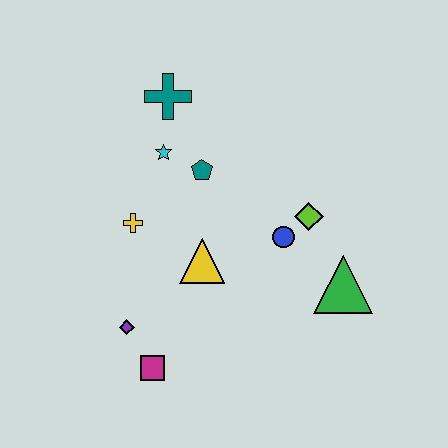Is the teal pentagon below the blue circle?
No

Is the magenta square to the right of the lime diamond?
No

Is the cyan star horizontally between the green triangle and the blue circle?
No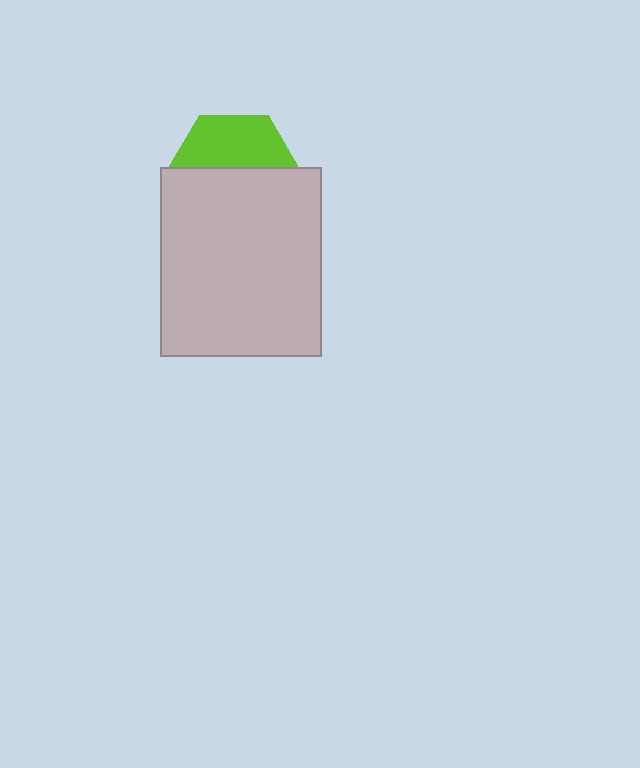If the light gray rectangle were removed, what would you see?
You would see the complete lime hexagon.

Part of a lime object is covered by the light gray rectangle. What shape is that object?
It is a hexagon.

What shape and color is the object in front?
The object in front is a light gray rectangle.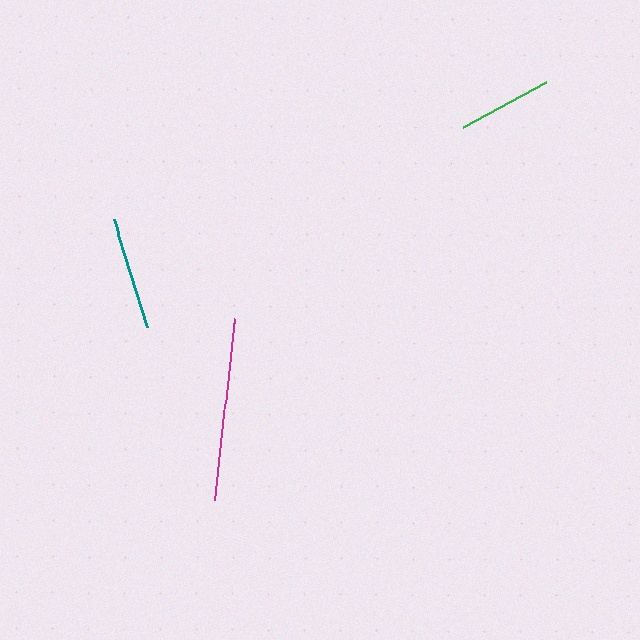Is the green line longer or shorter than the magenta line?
The magenta line is longer than the green line.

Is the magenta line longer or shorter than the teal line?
The magenta line is longer than the teal line.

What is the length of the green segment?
The green segment is approximately 94 pixels long.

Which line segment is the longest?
The magenta line is the longest at approximately 183 pixels.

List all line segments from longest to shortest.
From longest to shortest: magenta, teal, green.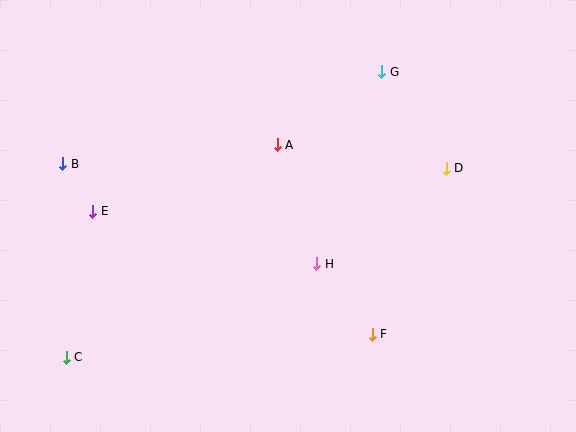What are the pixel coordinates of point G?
Point G is at (382, 72).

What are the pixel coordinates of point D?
Point D is at (446, 168).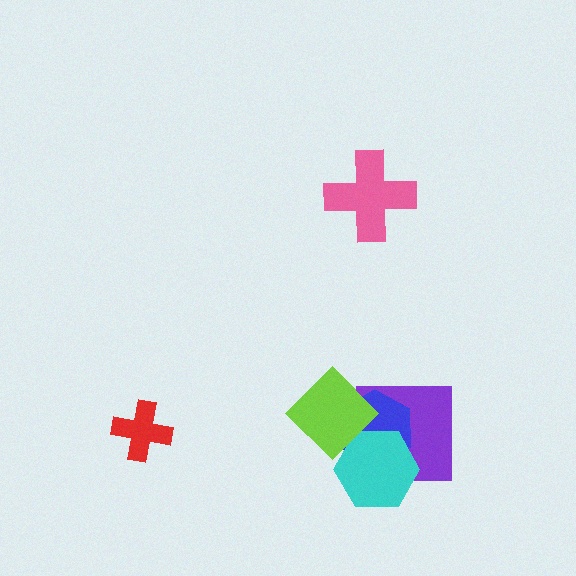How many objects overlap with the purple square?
3 objects overlap with the purple square.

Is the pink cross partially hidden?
No, no other shape covers it.